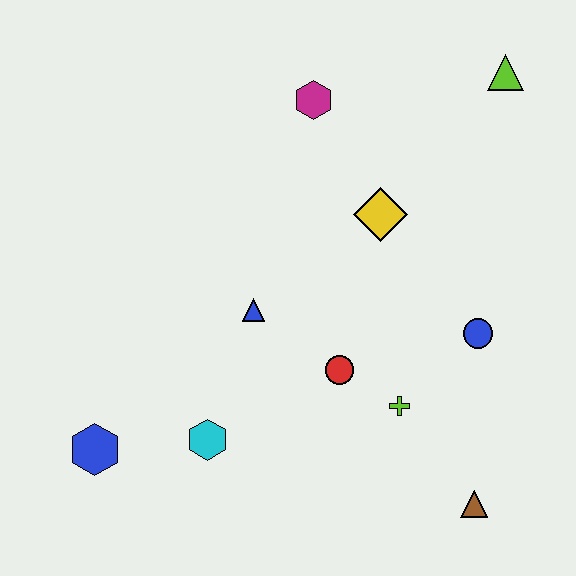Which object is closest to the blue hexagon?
The cyan hexagon is closest to the blue hexagon.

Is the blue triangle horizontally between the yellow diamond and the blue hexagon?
Yes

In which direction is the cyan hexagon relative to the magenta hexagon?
The cyan hexagon is below the magenta hexagon.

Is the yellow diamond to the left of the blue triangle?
No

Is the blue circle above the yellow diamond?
No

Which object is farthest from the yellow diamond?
The blue hexagon is farthest from the yellow diamond.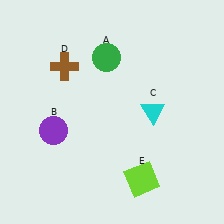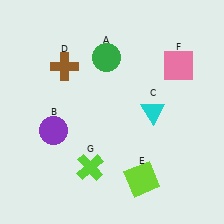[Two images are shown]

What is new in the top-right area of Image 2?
A pink square (F) was added in the top-right area of Image 2.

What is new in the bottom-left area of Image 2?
A lime cross (G) was added in the bottom-left area of Image 2.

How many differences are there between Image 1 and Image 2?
There are 2 differences between the two images.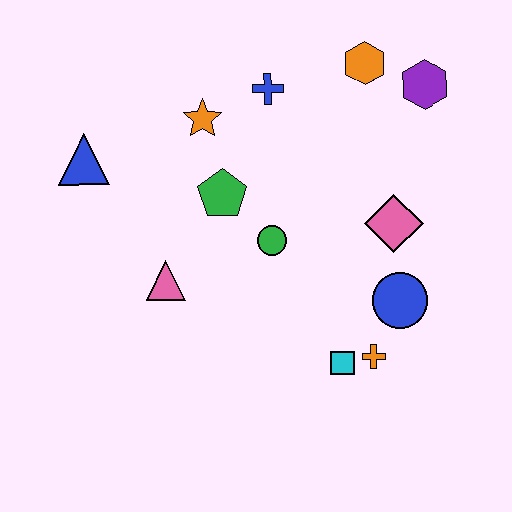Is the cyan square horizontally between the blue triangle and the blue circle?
Yes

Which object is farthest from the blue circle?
The blue triangle is farthest from the blue circle.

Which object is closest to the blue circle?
The orange cross is closest to the blue circle.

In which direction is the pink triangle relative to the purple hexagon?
The pink triangle is to the left of the purple hexagon.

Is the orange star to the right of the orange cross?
No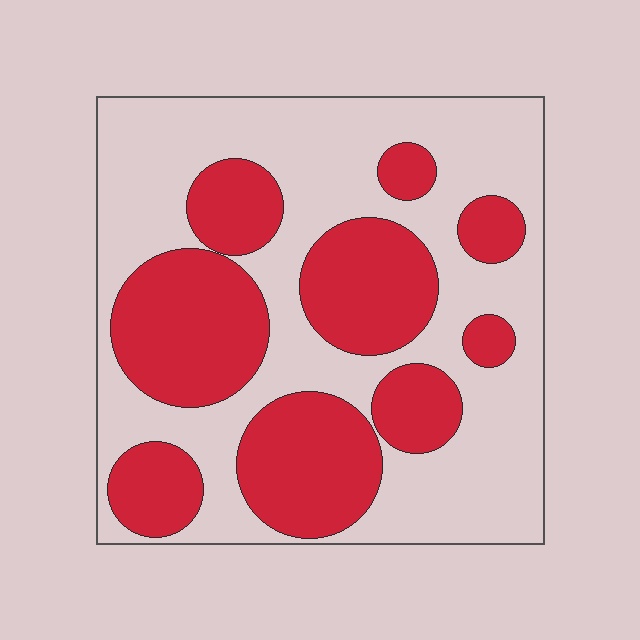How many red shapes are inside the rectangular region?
9.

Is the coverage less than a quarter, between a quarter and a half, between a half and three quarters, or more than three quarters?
Between a quarter and a half.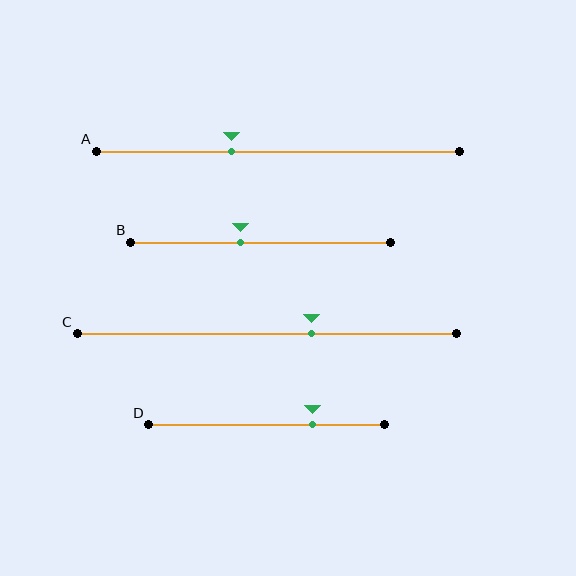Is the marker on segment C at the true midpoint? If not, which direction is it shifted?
No, the marker on segment C is shifted to the right by about 12% of the segment length.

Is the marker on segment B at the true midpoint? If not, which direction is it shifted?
No, the marker on segment B is shifted to the left by about 8% of the segment length.